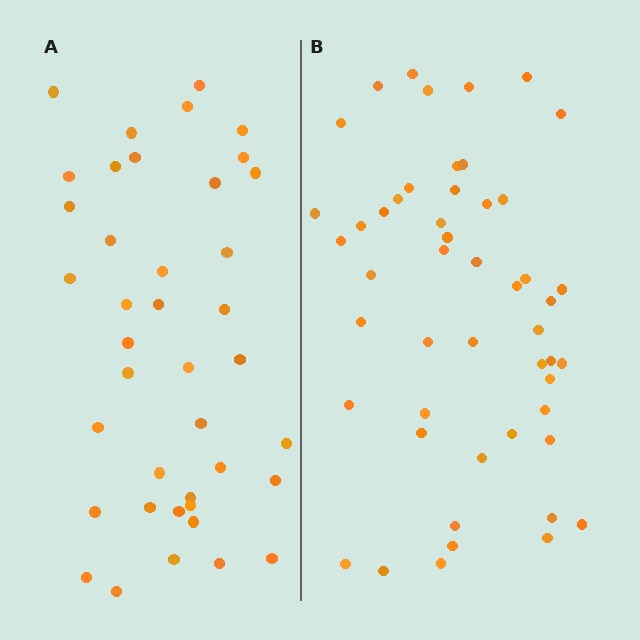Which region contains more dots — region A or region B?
Region B (the right region) has more dots.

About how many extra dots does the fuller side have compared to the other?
Region B has roughly 10 or so more dots than region A.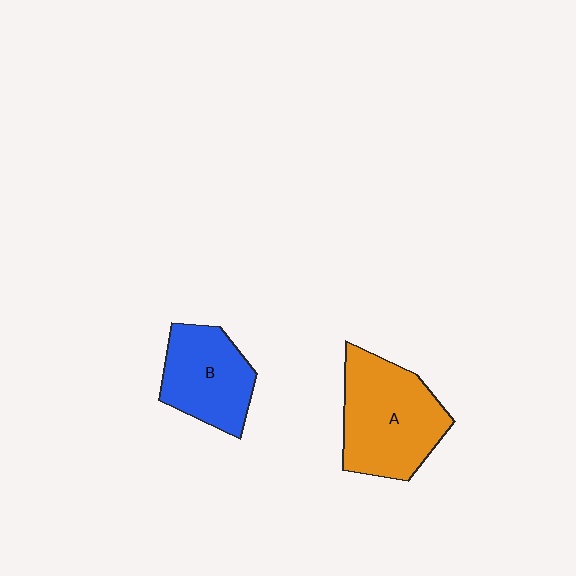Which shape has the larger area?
Shape A (orange).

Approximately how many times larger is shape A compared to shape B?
Approximately 1.4 times.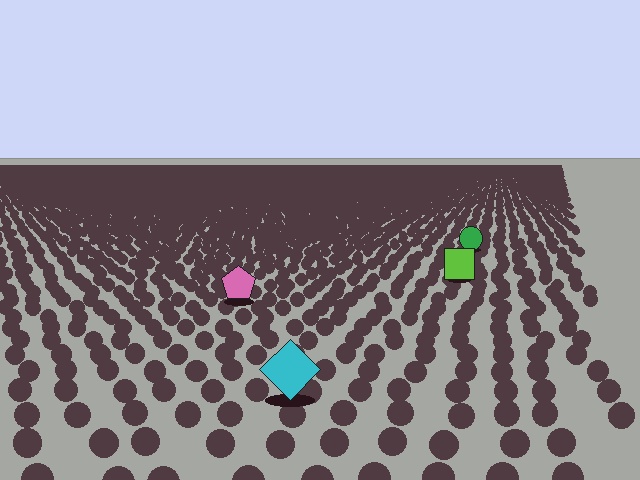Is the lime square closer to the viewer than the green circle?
Yes. The lime square is closer — you can tell from the texture gradient: the ground texture is coarser near it.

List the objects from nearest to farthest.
From nearest to farthest: the cyan diamond, the pink pentagon, the lime square, the green circle.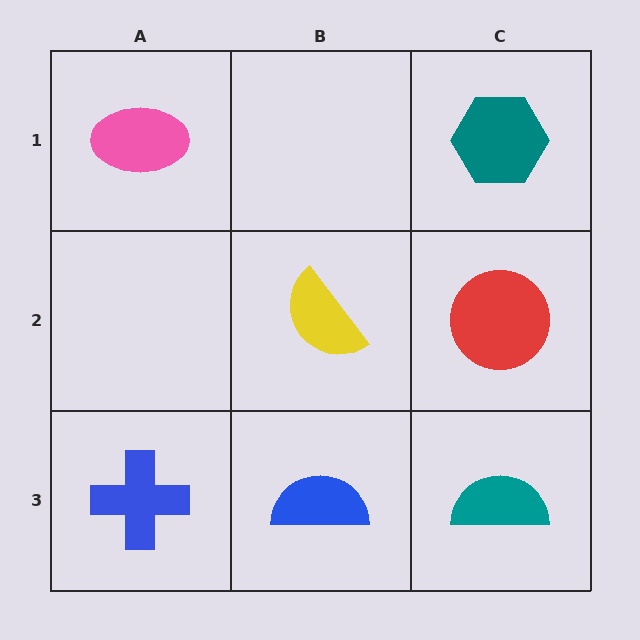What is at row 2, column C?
A red circle.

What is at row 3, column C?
A teal semicircle.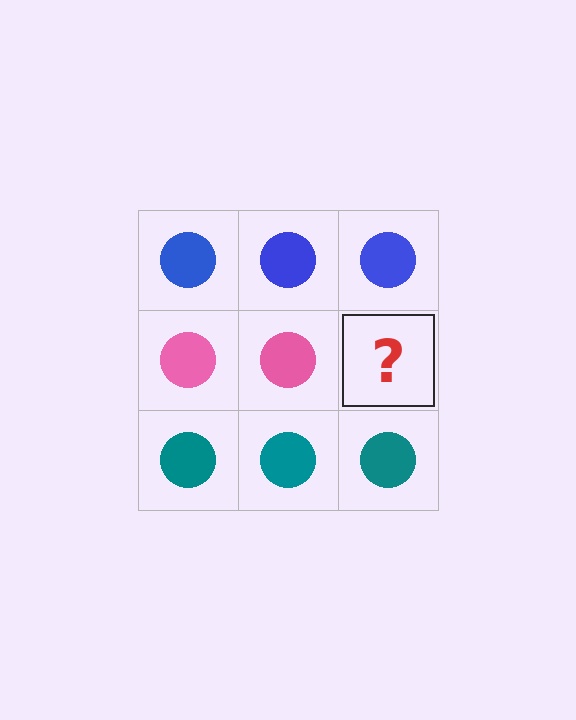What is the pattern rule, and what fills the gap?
The rule is that each row has a consistent color. The gap should be filled with a pink circle.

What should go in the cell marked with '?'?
The missing cell should contain a pink circle.